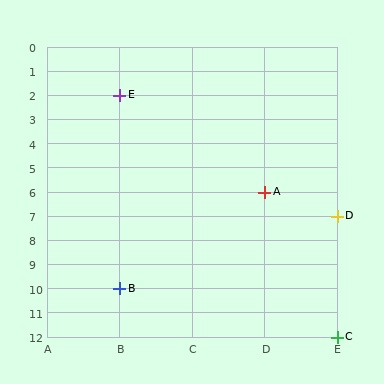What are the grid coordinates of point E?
Point E is at grid coordinates (B, 2).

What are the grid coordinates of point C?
Point C is at grid coordinates (E, 12).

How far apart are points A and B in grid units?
Points A and B are 2 columns and 4 rows apart (about 4.5 grid units diagonally).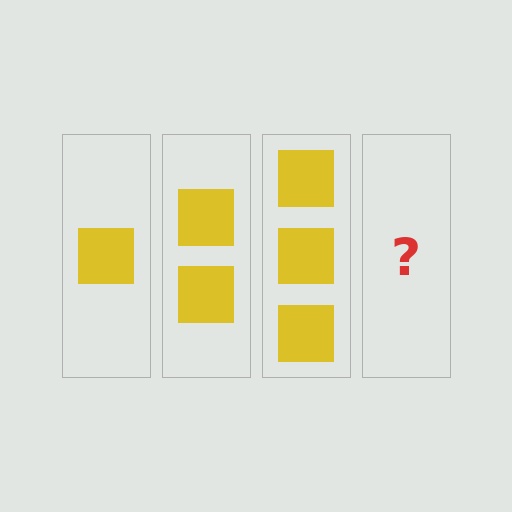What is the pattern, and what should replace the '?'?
The pattern is that each step adds one more square. The '?' should be 4 squares.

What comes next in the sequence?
The next element should be 4 squares.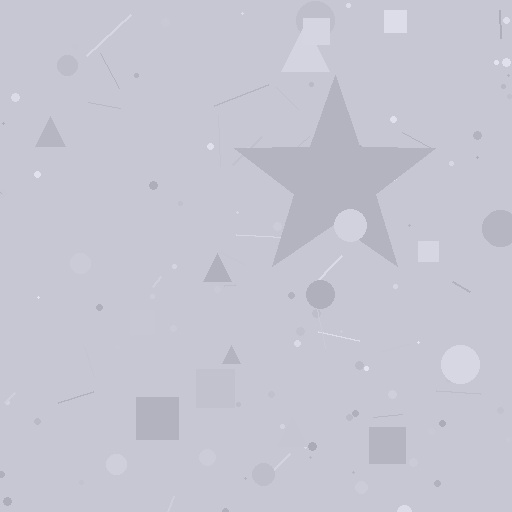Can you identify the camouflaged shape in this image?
The camouflaged shape is a star.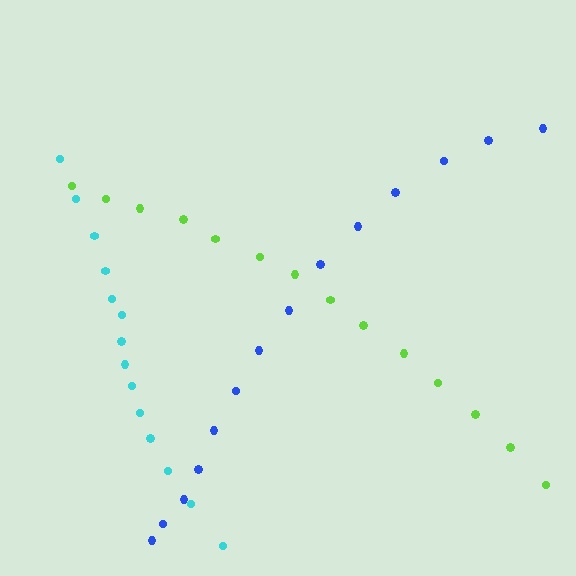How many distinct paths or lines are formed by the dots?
There are 3 distinct paths.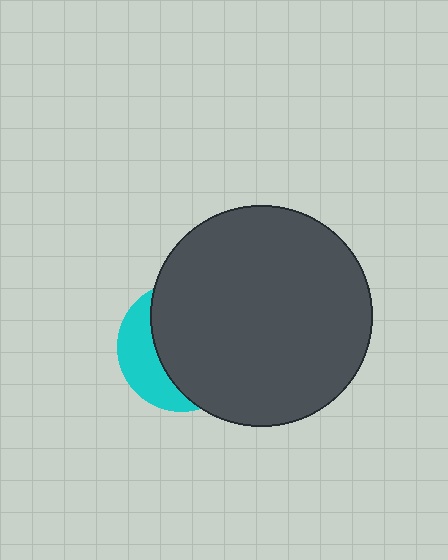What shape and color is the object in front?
The object in front is a dark gray circle.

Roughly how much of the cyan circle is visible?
A small part of it is visible (roughly 31%).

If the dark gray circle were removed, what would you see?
You would see the complete cyan circle.